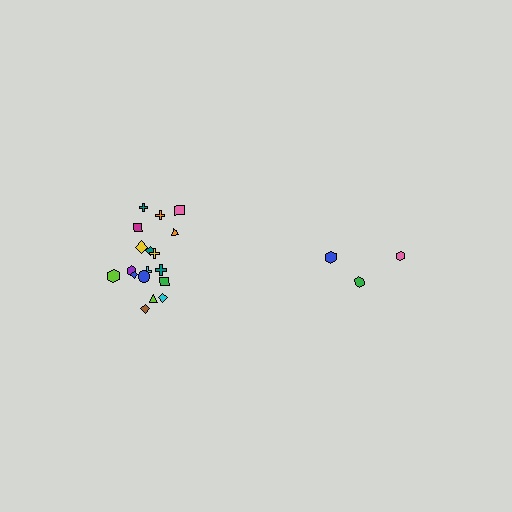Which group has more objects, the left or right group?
The left group.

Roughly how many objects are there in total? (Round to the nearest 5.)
Roughly 20 objects in total.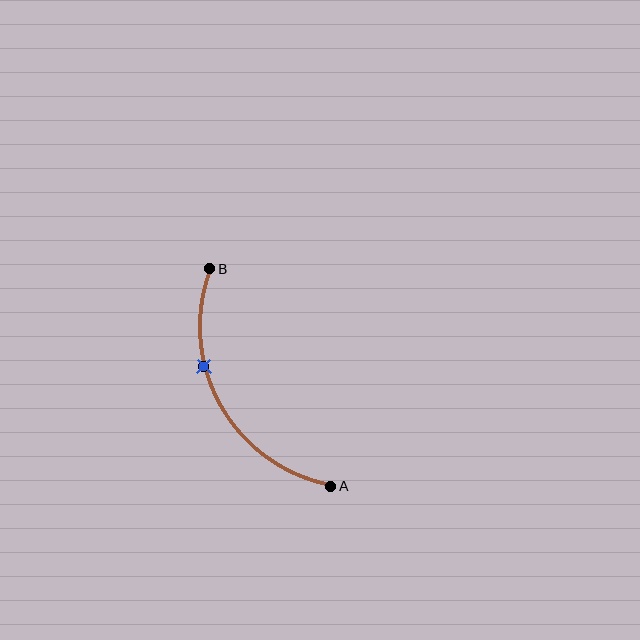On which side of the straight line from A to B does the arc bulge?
The arc bulges to the left of the straight line connecting A and B.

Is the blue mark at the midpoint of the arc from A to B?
No. The blue mark lies on the arc but is closer to endpoint B. The arc midpoint would be at the point on the curve equidistant along the arc from both A and B.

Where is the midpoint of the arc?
The arc midpoint is the point on the curve farthest from the straight line joining A and B. It sits to the left of that line.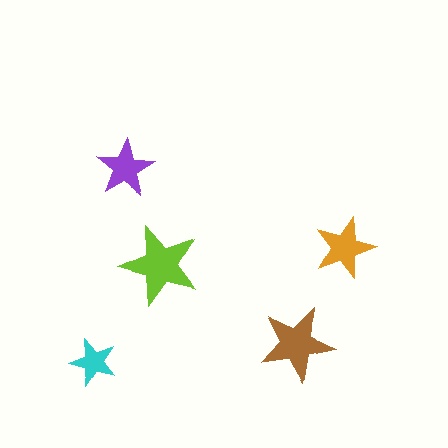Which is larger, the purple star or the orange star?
The orange one.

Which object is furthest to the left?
The cyan star is leftmost.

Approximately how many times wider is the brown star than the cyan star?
About 1.5 times wider.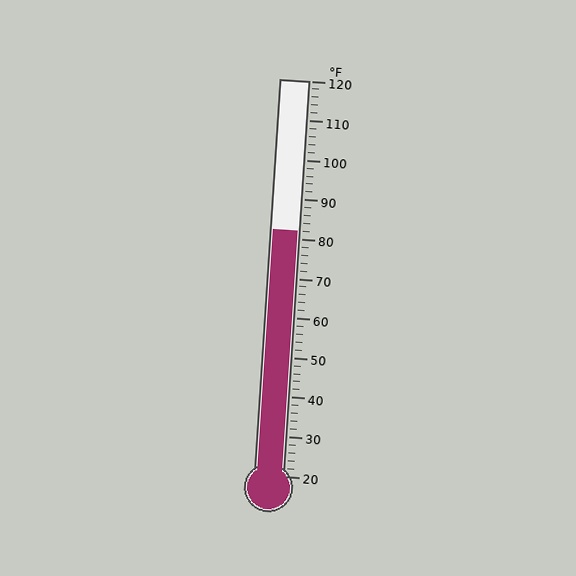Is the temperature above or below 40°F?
The temperature is above 40°F.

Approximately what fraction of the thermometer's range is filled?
The thermometer is filled to approximately 60% of its range.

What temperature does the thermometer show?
The thermometer shows approximately 82°F.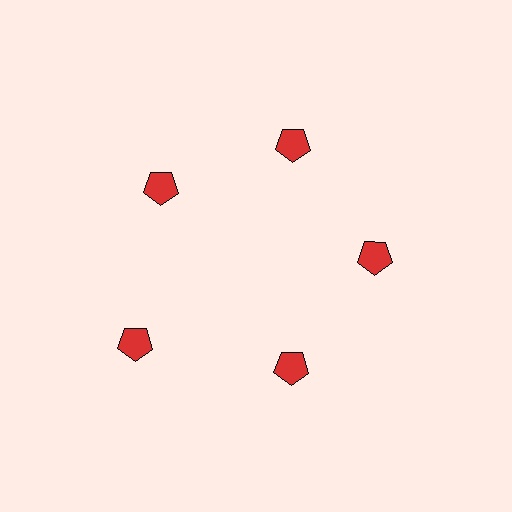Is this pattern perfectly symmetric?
No. The 5 red pentagons are arranged in a ring, but one element near the 8 o'clock position is pushed outward from the center, breaking the 5-fold rotational symmetry.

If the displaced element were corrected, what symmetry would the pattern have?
It would have 5-fold rotational symmetry — the pattern would map onto itself every 72 degrees.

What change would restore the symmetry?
The symmetry would be restored by moving it inward, back onto the ring so that all 5 pentagons sit at equal angles and equal distance from the center.